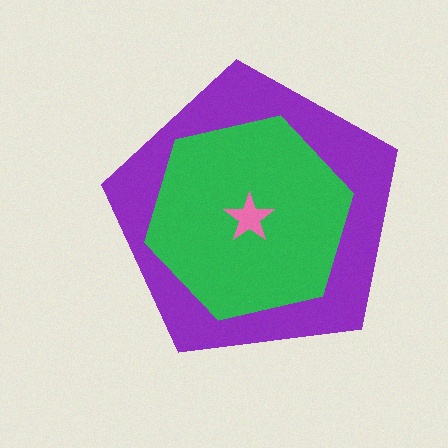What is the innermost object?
The pink star.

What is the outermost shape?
The purple pentagon.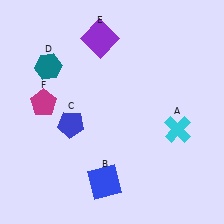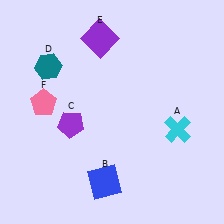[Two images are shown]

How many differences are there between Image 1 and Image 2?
There are 2 differences between the two images.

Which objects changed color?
C changed from blue to purple. F changed from magenta to pink.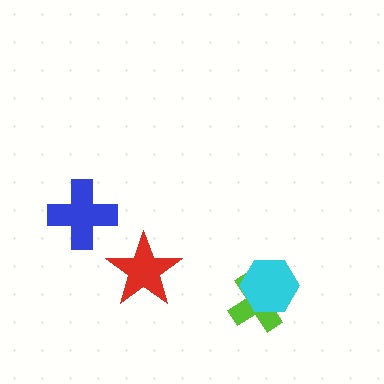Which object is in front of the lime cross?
The cyan hexagon is in front of the lime cross.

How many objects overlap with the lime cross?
1 object overlaps with the lime cross.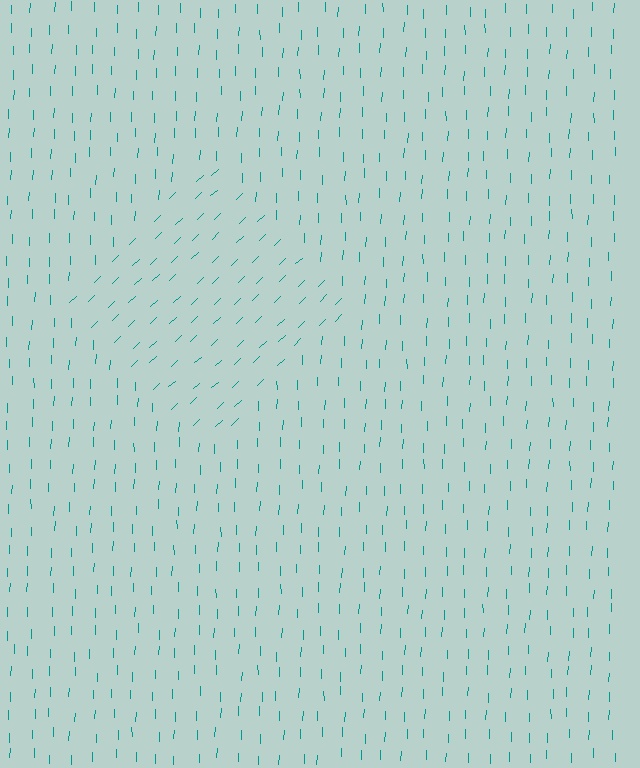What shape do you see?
I see a diamond.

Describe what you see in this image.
The image is filled with small teal line segments. A diamond region in the image has lines oriented differently from the surrounding lines, creating a visible texture boundary.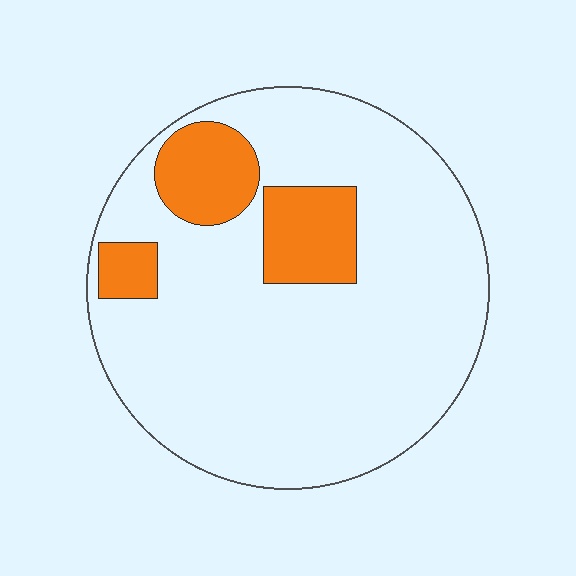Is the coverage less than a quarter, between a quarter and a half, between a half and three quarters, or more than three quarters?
Less than a quarter.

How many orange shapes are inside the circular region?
3.